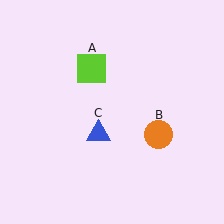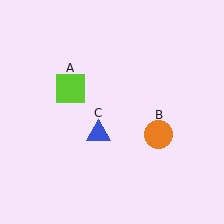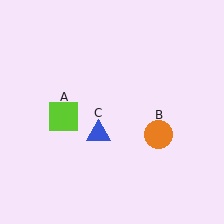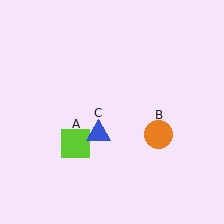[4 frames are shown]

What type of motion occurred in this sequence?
The lime square (object A) rotated counterclockwise around the center of the scene.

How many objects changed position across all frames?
1 object changed position: lime square (object A).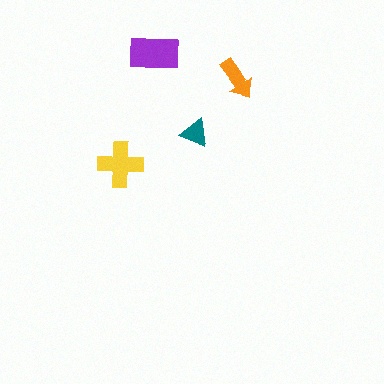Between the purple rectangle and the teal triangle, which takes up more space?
The purple rectangle.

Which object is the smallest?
The teal triangle.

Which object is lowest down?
The yellow cross is bottommost.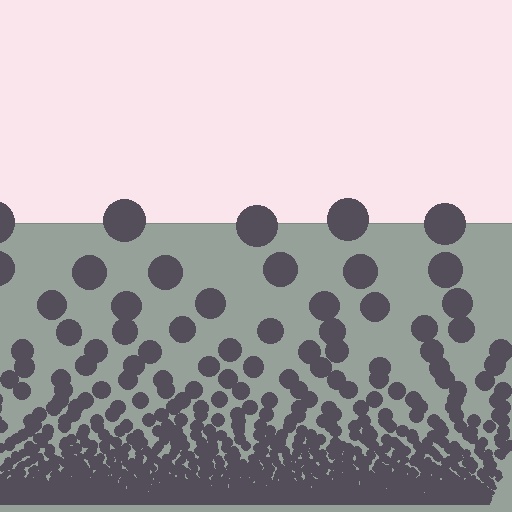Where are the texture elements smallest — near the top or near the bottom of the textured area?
Near the bottom.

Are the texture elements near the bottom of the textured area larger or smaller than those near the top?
Smaller. The gradient is inverted — elements near the bottom are smaller and denser.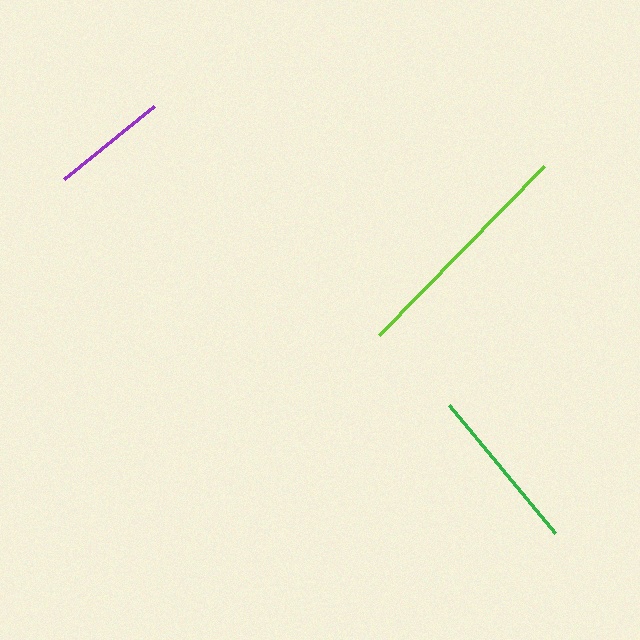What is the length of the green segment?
The green segment is approximately 167 pixels long.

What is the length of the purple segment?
The purple segment is approximately 116 pixels long.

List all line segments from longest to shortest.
From longest to shortest: lime, green, purple.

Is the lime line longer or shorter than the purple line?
The lime line is longer than the purple line.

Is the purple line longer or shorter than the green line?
The green line is longer than the purple line.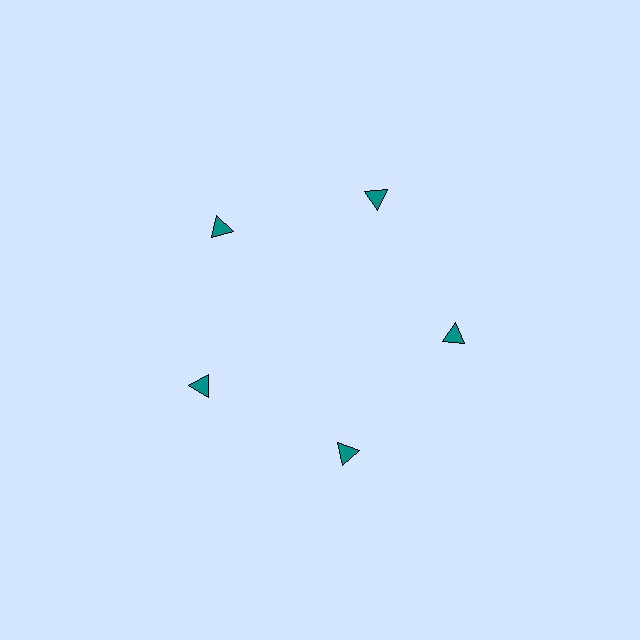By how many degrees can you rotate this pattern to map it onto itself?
The pattern maps onto itself every 72 degrees of rotation.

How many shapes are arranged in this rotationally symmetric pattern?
There are 5 shapes, arranged in 5 groups of 1.